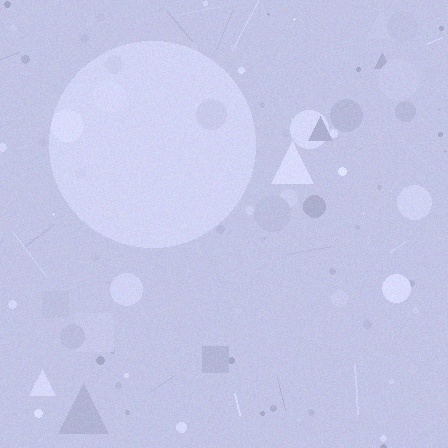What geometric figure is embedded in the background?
A circle is embedded in the background.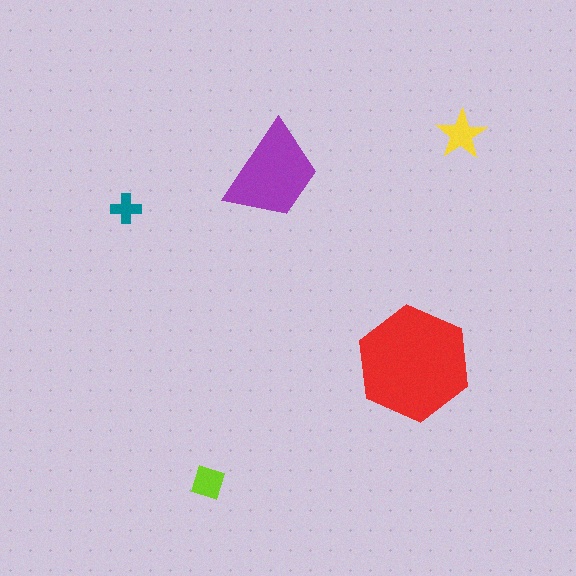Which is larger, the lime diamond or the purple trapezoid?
The purple trapezoid.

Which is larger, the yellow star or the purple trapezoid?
The purple trapezoid.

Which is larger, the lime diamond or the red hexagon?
The red hexagon.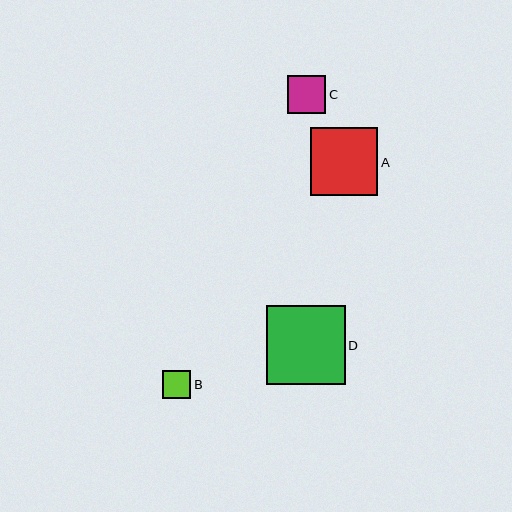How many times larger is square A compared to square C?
Square A is approximately 1.8 times the size of square C.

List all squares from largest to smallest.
From largest to smallest: D, A, C, B.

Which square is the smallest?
Square B is the smallest with a size of approximately 29 pixels.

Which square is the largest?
Square D is the largest with a size of approximately 79 pixels.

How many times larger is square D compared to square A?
Square D is approximately 1.2 times the size of square A.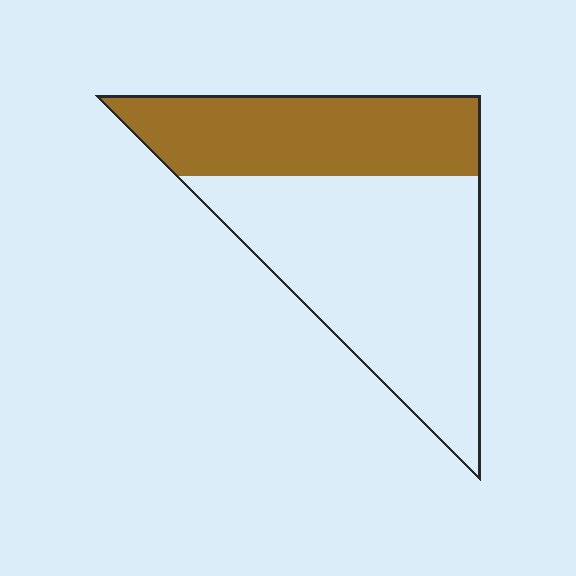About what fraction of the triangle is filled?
About three eighths (3/8).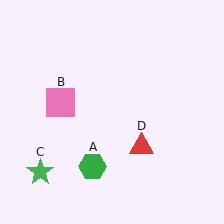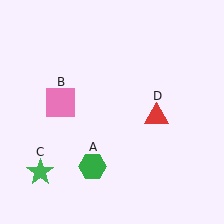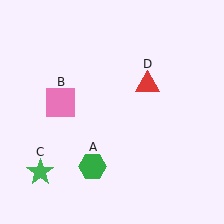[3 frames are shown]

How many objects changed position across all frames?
1 object changed position: red triangle (object D).